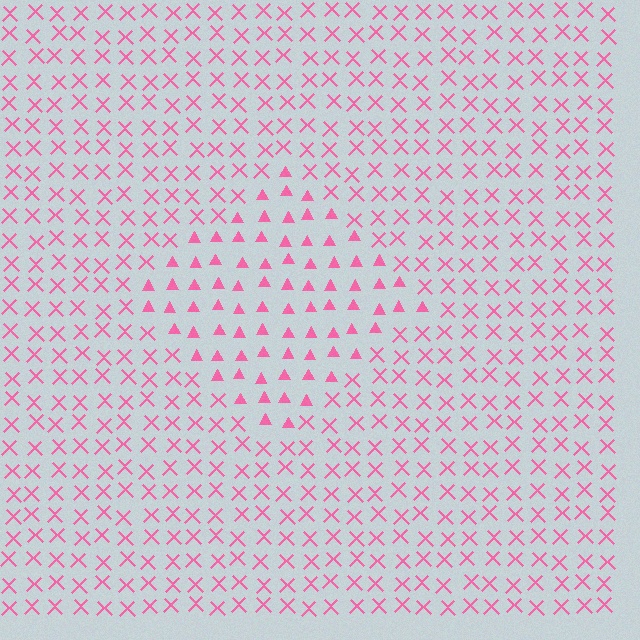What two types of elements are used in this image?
The image uses triangles inside the diamond region and X marks outside it.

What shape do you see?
I see a diamond.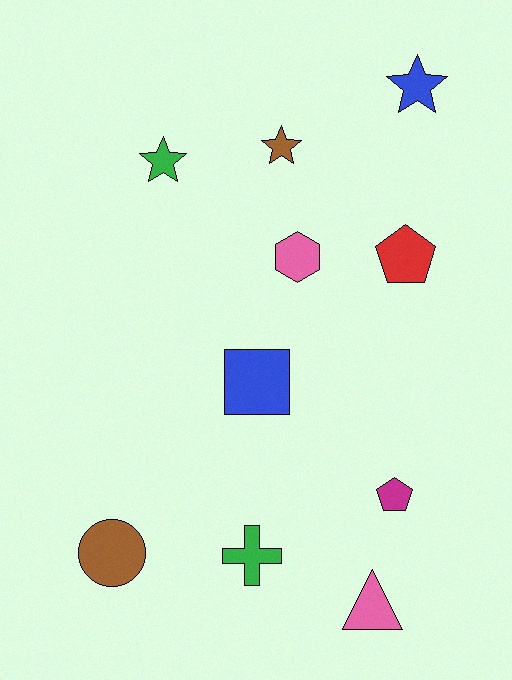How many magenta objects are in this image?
There is 1 magenta object.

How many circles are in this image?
There is 1 circle.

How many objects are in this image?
There are 10 objects.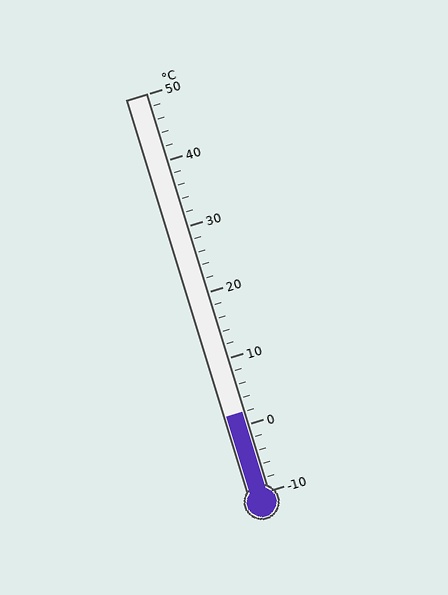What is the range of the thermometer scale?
The thermometer scale ranges from -10°C to 50°C.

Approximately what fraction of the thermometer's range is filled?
The thermometer is filled to approximately 20% of its range.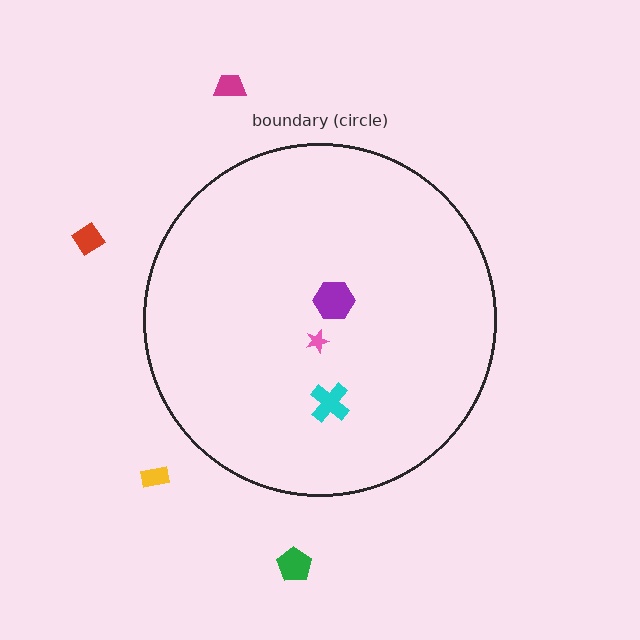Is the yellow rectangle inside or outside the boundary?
Outside.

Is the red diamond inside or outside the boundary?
Outside.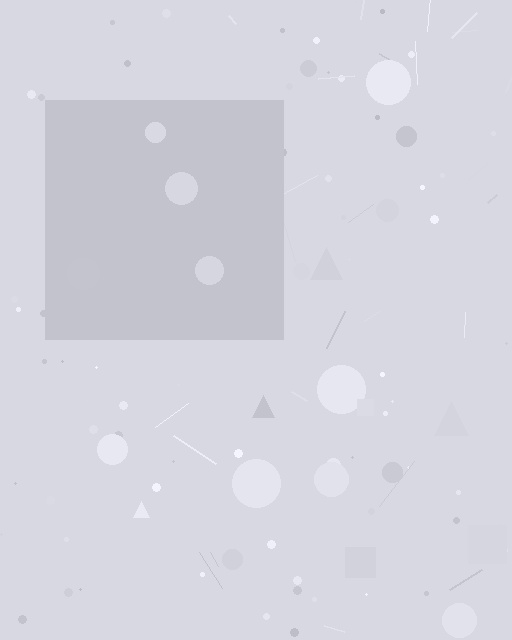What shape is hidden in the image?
A square is hidden in the image.